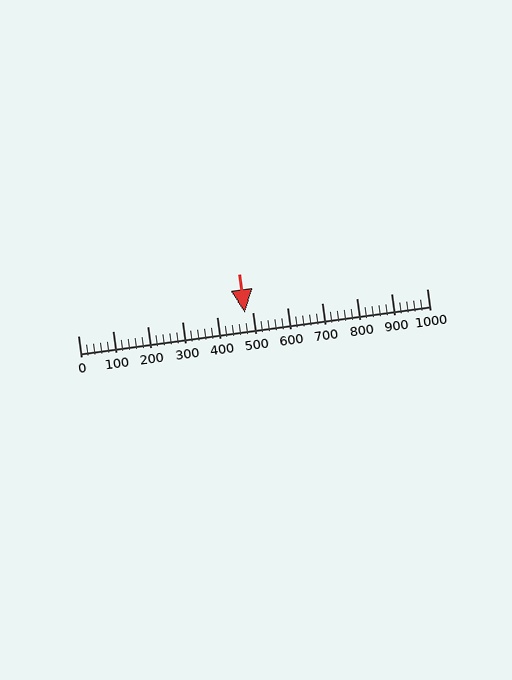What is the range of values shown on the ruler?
The ruler shows values from 0 to 1000.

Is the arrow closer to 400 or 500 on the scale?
The arrow is closer to 500.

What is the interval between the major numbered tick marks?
The major tick marks are spaced 100 units apart.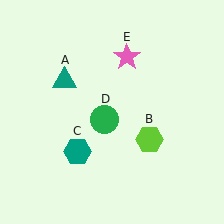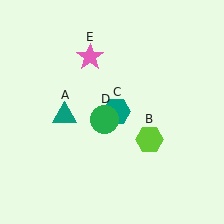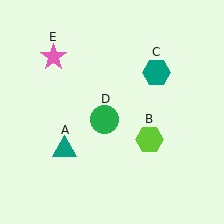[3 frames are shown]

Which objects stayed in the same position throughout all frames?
Lime hexagon (object B) and green circle (object D) remained stationary.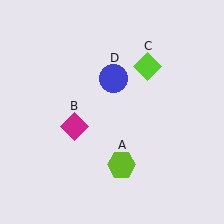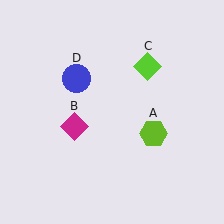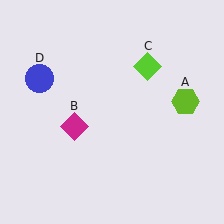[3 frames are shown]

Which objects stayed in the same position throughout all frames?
Magenta diamond (object B) and lime diamond (object C) remained stationary.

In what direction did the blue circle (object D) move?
The blue circle (object D) moved left.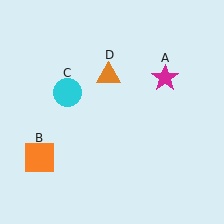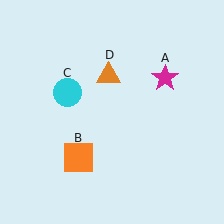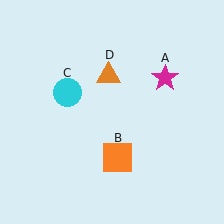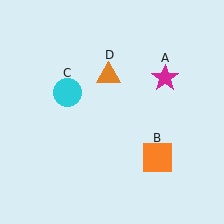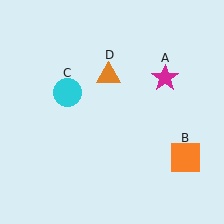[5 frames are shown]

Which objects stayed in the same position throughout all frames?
Magenta star (object A) and cyan circle (object C) and orange triangle (object D) remained stationary.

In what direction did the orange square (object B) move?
The orange square (object B) moved right.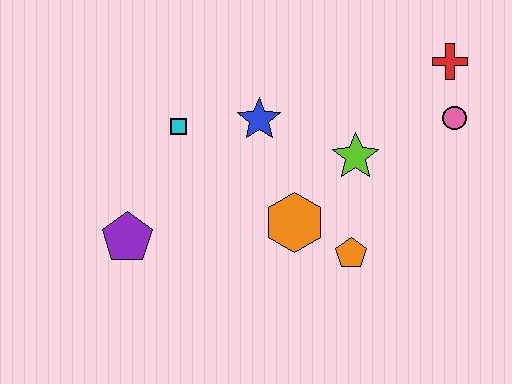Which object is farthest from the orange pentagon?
The purple pentagon is farthest from the orange pentagon.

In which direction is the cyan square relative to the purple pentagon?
The cyan square is above the purple pentagon.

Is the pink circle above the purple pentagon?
Yes